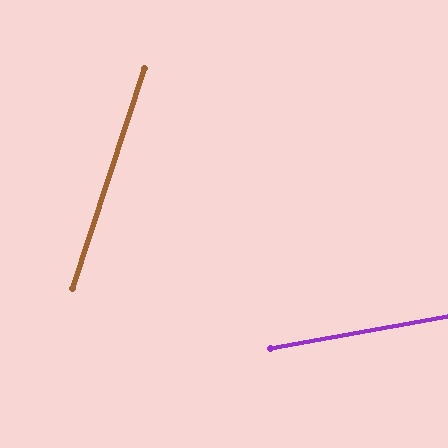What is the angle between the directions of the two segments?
Approximately 62 degrees.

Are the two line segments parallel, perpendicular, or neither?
Neither parallel nor perpendicular — they differ by about 62°.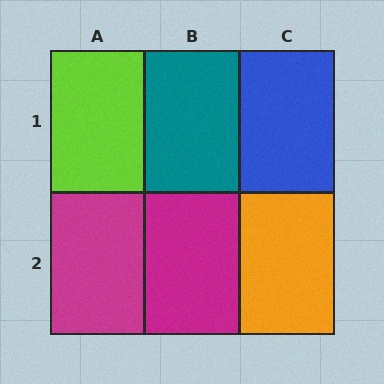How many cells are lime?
1 cell is lime.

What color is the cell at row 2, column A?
Magenta.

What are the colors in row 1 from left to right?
Lime, teal, blue.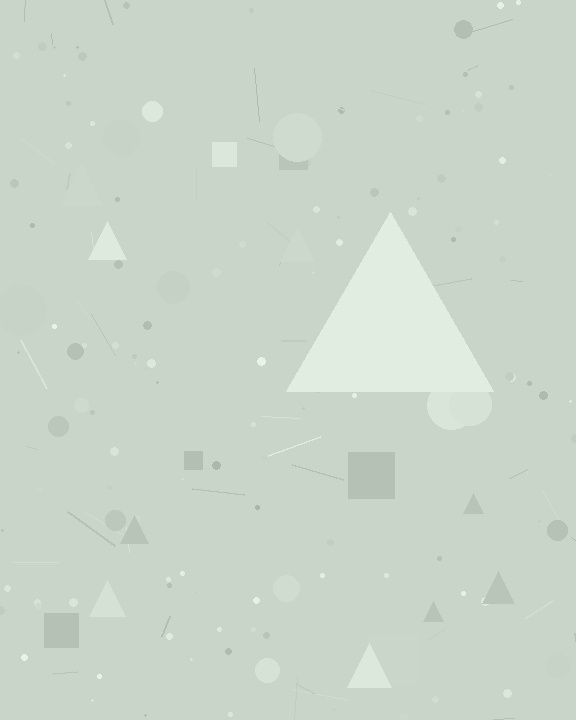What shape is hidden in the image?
A triangle is hidden in the image.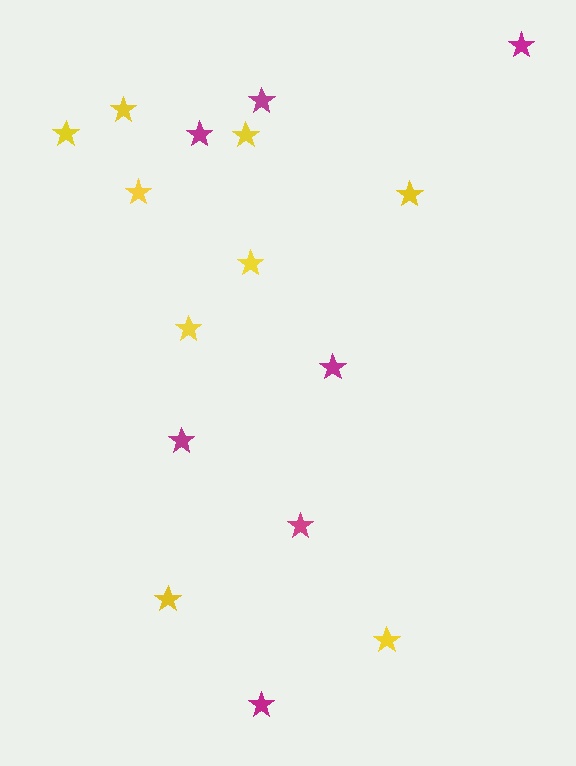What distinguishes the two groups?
There are 2 groups: one group of yellow stars (9) and one group of magenta stars (7).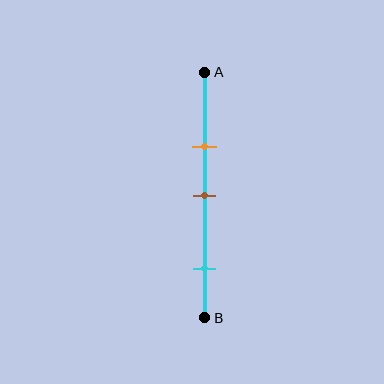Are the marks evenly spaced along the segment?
No, the marks are not evenly spaced.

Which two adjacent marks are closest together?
The orange and brown marks are the closest adjacent pair.